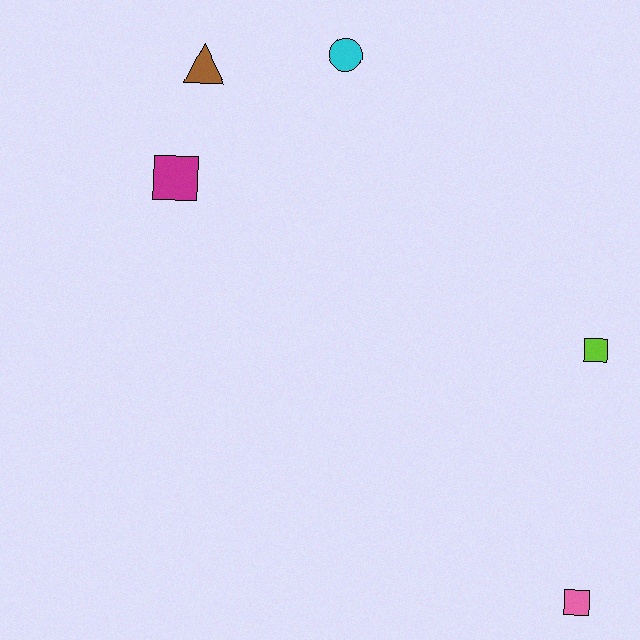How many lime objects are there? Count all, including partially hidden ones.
There is 1 lime object.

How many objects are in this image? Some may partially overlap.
There are 5 objects.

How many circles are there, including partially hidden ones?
There is 1 circle.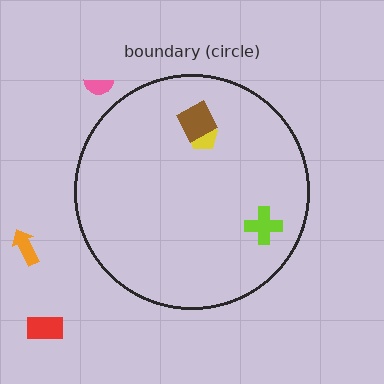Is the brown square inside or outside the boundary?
Inside.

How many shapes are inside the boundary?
3 inside, 3 outside.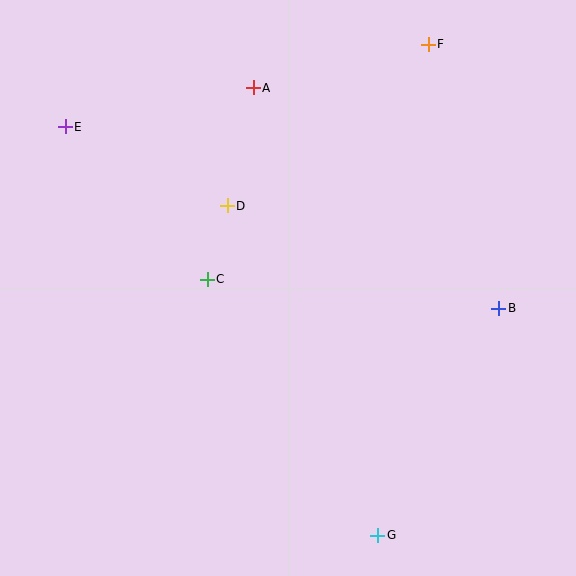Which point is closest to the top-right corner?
Point F is closest to the top-right corner.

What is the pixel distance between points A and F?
The distance between A and F is 180 pixels.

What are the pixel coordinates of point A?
Point A is at (253, 88).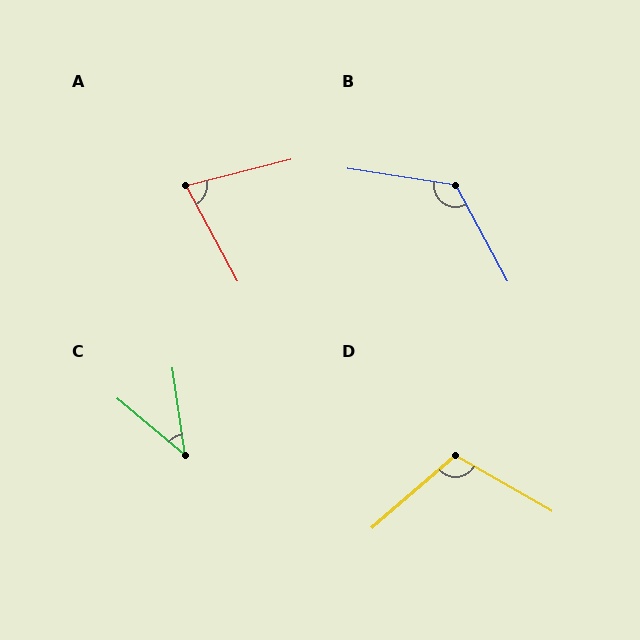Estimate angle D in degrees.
Approximately 109 degrees.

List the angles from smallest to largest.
C (43°), A (75°), D (109°), B (127°).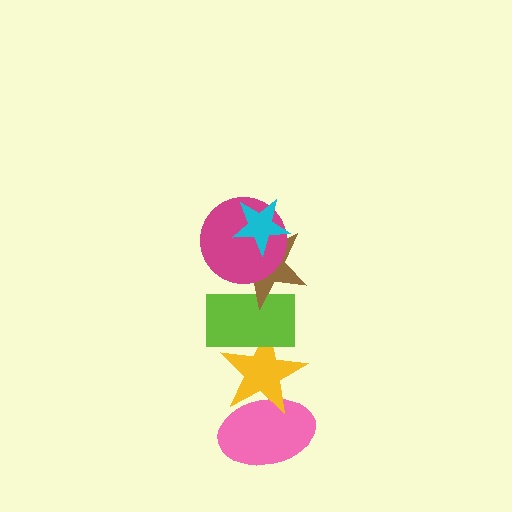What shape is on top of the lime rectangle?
The brown star is on top of the lime rectangle.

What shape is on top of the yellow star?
The lime rectangle is on top of the yellow star.